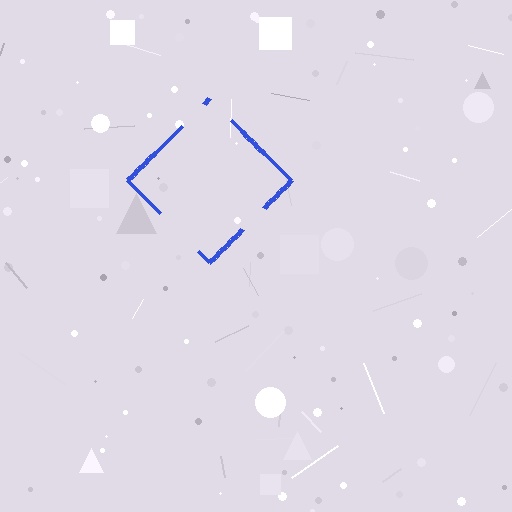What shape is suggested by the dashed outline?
The dashed outline suggests a diamond.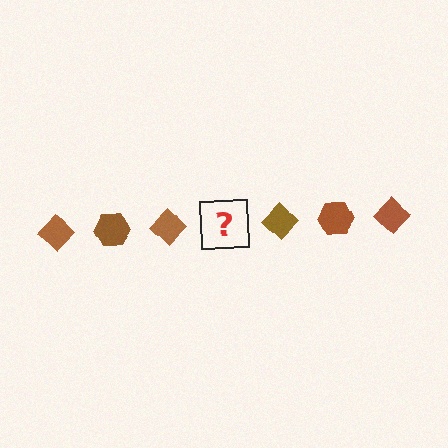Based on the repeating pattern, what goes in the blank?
The blank should be a brown hexagon.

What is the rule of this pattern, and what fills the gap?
The rule is that the pattern cycles through diamond, hexagon shapes in brown. The gap should be filled with a brown hexagon.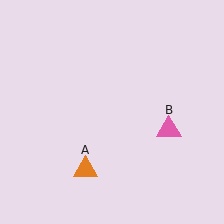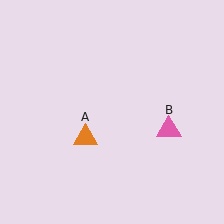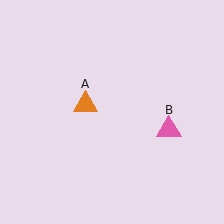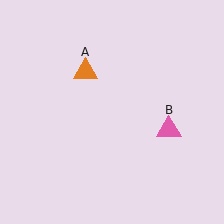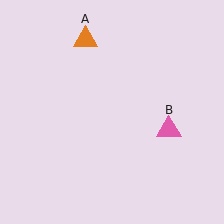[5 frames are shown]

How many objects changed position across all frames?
1 object changed position: orange triangle (object A).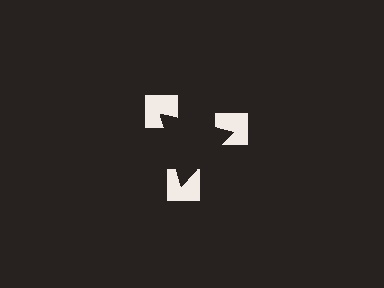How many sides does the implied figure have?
3 sides.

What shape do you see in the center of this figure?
An illusory triangle — its edges are inferred from the aligned wedge cuts in the notched squares, not physically drawn.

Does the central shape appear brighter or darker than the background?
It typically appears slightly darker than the background, even though no actual brightness change is drawn.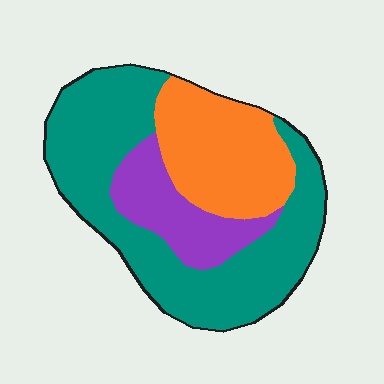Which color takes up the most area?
Teal, at roughly 55%.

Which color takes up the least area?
Purple, at roughly 15%.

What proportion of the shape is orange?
Orange takes up between a sixth and a third of the shape.